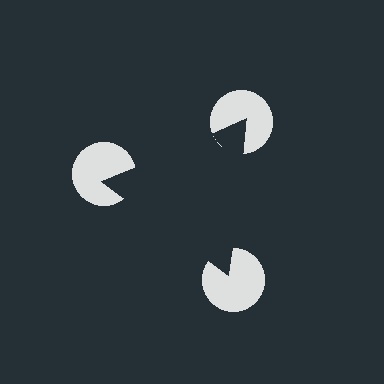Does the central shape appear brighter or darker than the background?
It typically appears slightly darker than the background, even though no actual brightness change is drawn.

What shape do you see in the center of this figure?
An illusory triangle — its edges are inferred from the aligned wedge cuts in the pac-man discs, not physically drawn.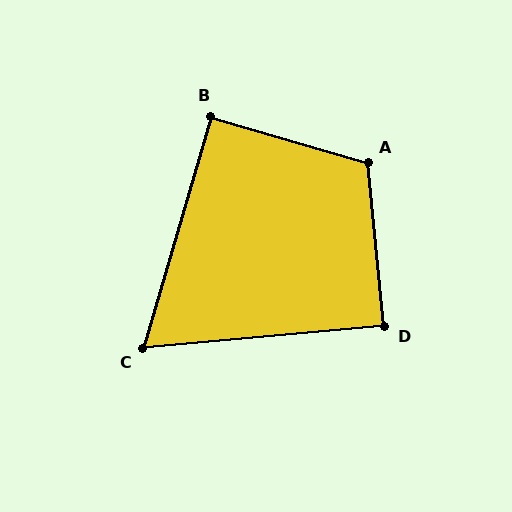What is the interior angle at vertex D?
Approximately 90 degrees (approximately right).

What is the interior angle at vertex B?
Approximately 90 degrees (approximately right).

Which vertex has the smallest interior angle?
C, at approximately 68 degrees.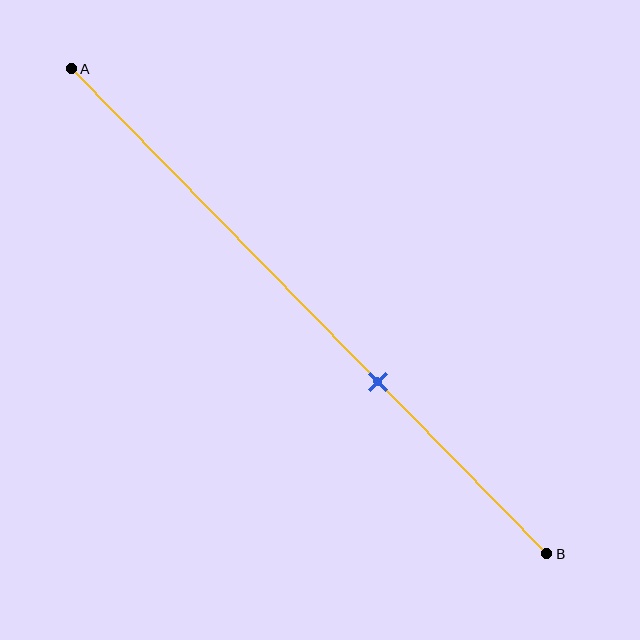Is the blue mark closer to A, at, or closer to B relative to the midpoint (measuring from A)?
The blue mark is closer to point B than the midpoint of segment AB.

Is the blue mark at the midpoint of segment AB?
No, the mark is at about 65% from A, not at the 50% midpoint.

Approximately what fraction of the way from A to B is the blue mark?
The blue mark is approximately 65% of the way from A to B.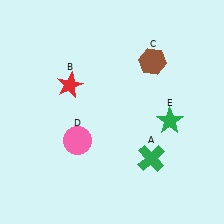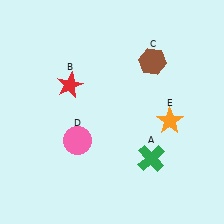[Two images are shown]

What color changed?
The star (E) changed from green in Image 1 to orange in Image 2.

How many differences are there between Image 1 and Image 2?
There is 1 difference between the two images.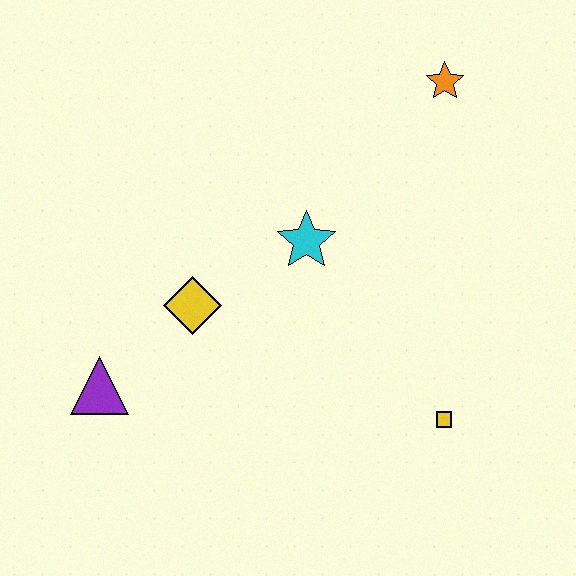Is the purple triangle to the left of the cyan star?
Yes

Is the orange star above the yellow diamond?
Yes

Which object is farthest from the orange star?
The purple triangle is farthest from the orange star.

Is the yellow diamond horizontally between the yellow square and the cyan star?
No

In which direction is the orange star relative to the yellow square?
The orange star is above the yellow square.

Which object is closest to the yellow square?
The cyan star is closest to the yellow square.